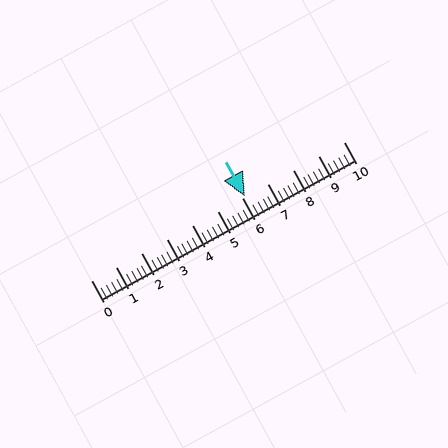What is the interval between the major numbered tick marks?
The major tick marks are spaced 1 units apart.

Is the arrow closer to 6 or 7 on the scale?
The arrow is closer to 6.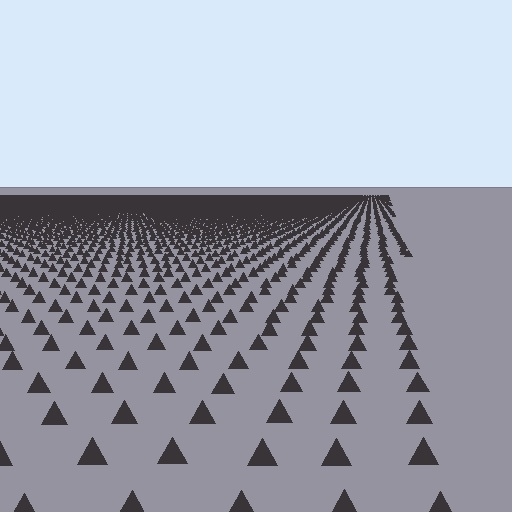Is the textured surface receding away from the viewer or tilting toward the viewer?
The surface is receding away from the viewer. Texture elements get smaller and denser toward the top.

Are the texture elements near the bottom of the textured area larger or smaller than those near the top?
Larger. Near the bottom, elements are closer to the viewer and appear at a bigger on-screen size.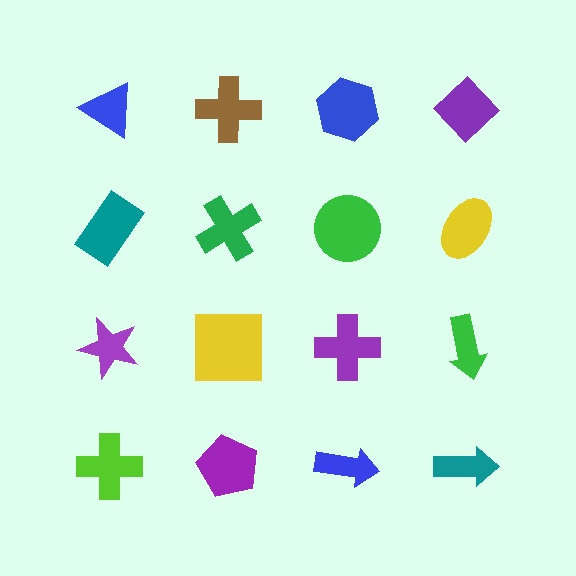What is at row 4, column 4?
A teal arrow.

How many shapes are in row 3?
4 shapes.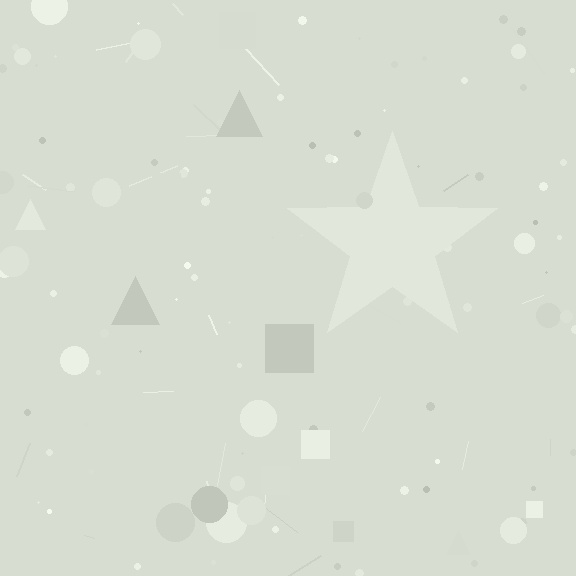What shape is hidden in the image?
A star is hidden in the image.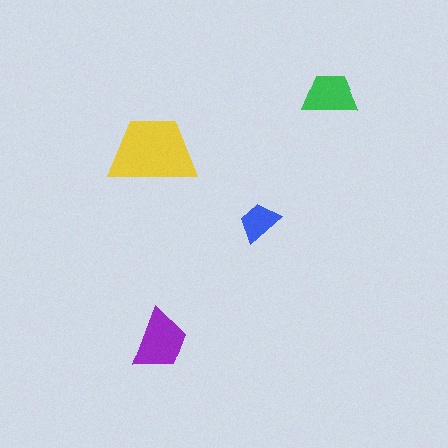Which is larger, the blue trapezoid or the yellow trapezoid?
The yellow one.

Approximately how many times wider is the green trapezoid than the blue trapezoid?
About 1.5 times wider.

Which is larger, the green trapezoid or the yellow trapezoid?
The yellow one.